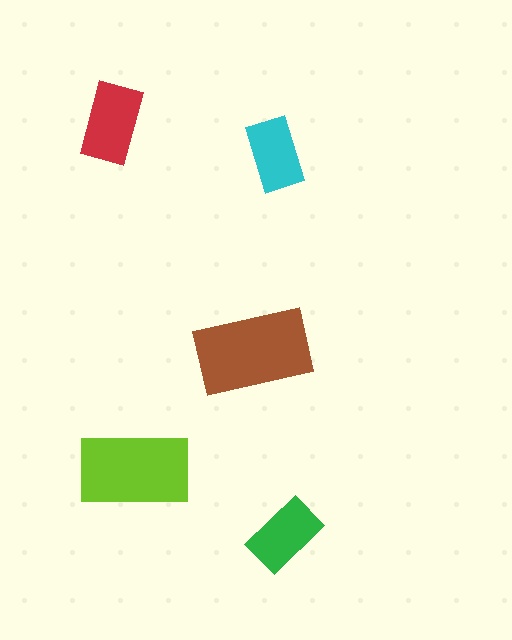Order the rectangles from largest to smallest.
the brown one, the lime one, the red one, the green one, the cyan one.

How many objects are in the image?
There are 5 objects in the image.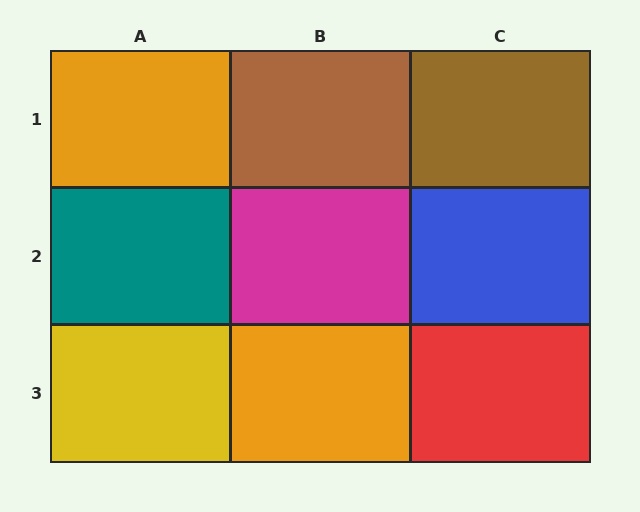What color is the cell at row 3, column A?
Yellow.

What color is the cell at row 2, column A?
Teal.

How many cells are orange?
2 cells are orange.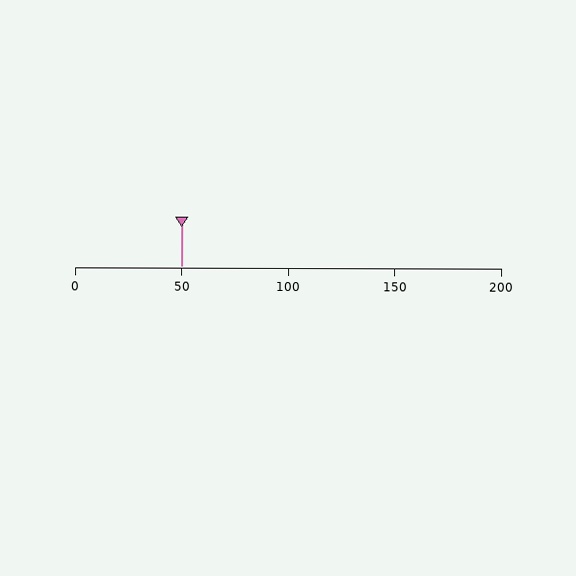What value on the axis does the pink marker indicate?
The marker indicates approximately 50.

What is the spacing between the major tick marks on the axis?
The major ticks are spaced 50 apart.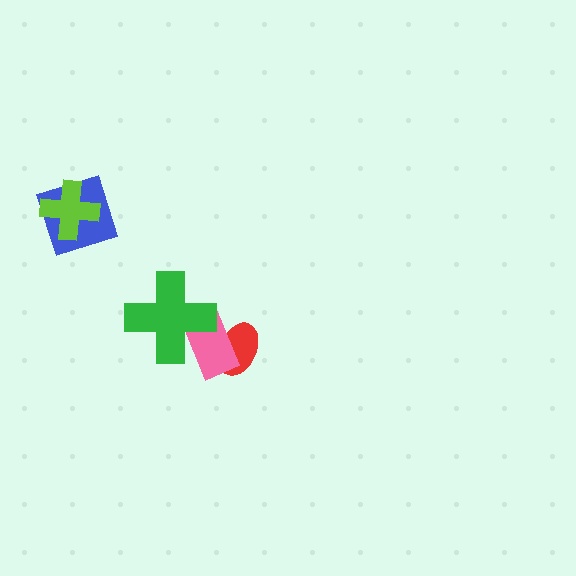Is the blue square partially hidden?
Yes, it is partially covered by another shape.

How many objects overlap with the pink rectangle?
2 objects overlap with the pink rectangle.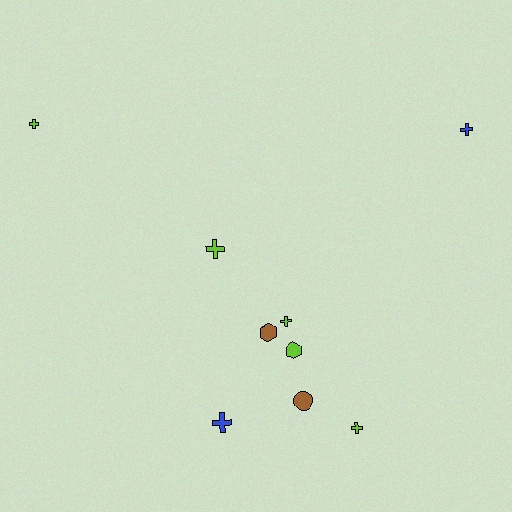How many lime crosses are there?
There are 4 lime crosses.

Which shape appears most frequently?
Cross, with 6 objects.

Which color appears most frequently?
Lime, with 5 objects.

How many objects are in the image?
There are 9 objects.